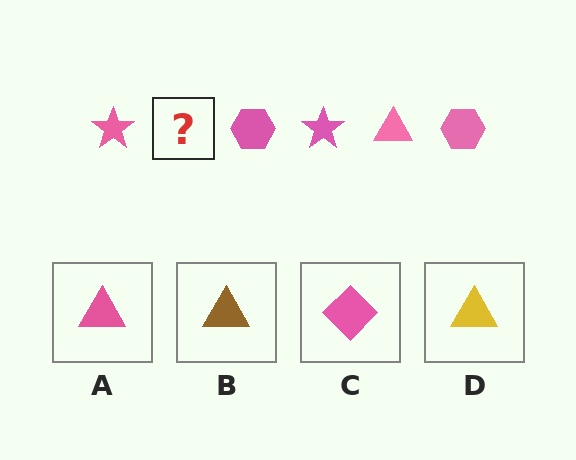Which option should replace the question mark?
Option A.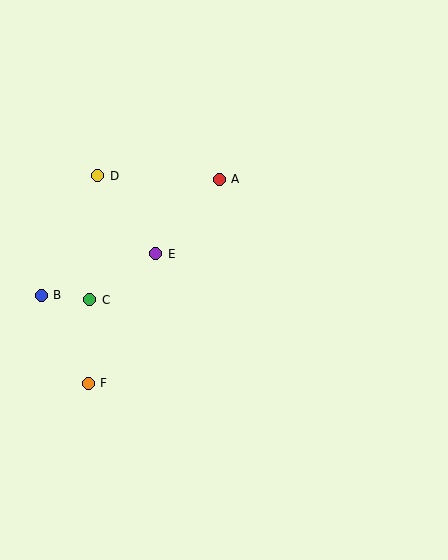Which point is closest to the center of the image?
Point E at (156, 254) is closest to the center.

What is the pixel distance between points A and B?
The distance between A and B is 213 pixels.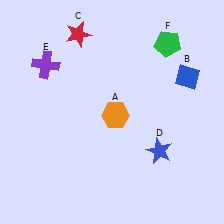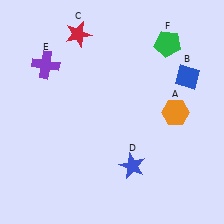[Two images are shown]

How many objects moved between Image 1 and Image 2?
2 objects moved between the two images.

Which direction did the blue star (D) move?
The blue star (D) moved left.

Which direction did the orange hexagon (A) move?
The orange hexagon (A) moved right.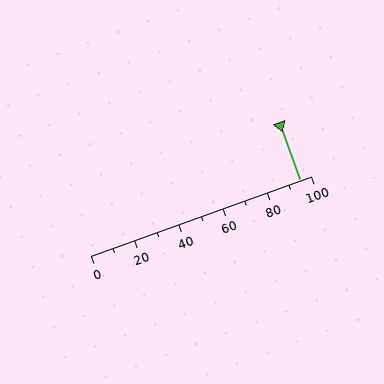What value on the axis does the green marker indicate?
The marker indicates approximately 95.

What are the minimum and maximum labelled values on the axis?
The axis runs from 0 to 100.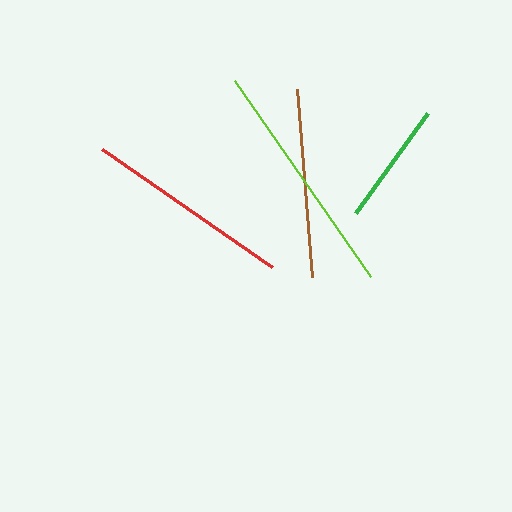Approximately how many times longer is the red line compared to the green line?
The red line is approximately 1.7 times the length of the green line.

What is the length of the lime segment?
The lime segment is approximately 238 pixels long.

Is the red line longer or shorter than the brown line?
The red line is longer than the brown line.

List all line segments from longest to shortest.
From longest to shortest: lime, red, brown, green.